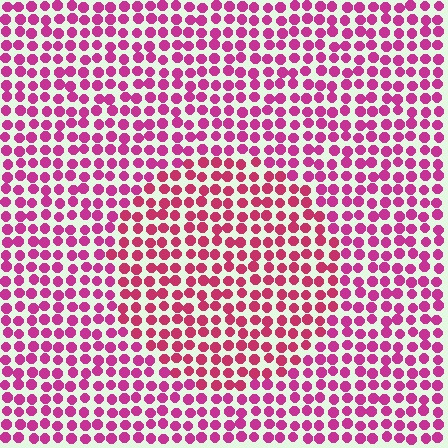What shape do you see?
I see a circle.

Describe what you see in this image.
The image is filled with small magenta elements in a uniform arrangement. A circle-shaped region is visible where the elements are tinted to a slightly different hue, forming a subtle color boundary.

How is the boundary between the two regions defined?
The boundary is defined purely by a slight shift in hue (about 18 degrees). Spacing, size, and orientation are identical on both sides.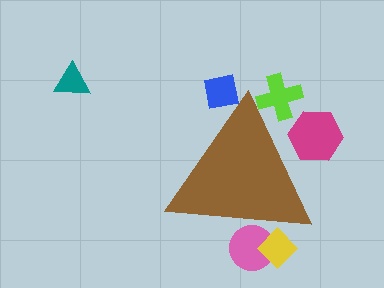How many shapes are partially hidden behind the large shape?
5 shapes are partially hidden.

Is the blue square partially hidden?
Yes, the blue square is partially hidden behind the brown triangle.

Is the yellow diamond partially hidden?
Yes, the yellow diamond is partially hidden behind the brown triangle.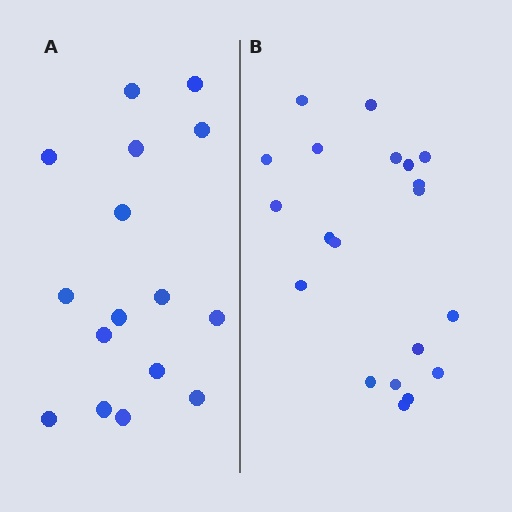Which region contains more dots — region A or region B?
Region B (the right region) has more dots.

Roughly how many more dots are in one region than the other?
Region B has about 4 more dots than region A.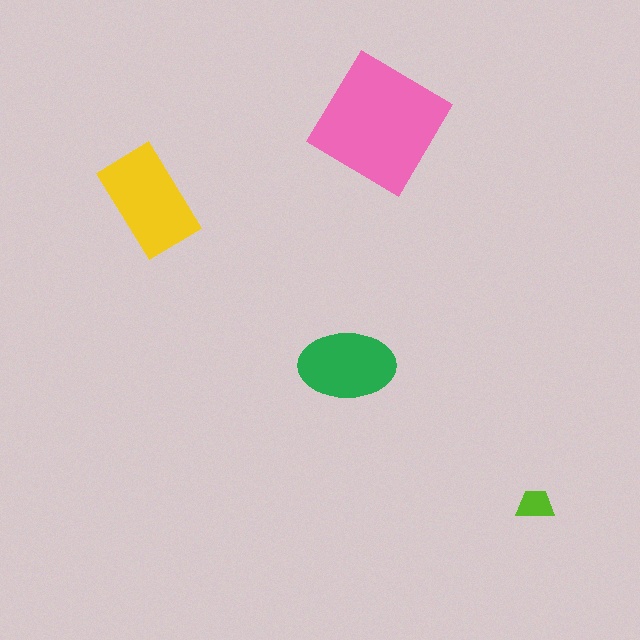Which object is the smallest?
The lime trapezoid.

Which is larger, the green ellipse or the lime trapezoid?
The green ellipse.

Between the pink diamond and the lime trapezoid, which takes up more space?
The pink diamond.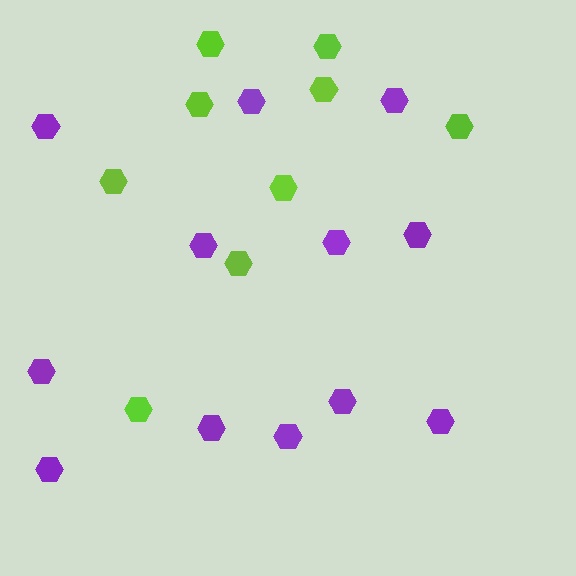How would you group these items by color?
There are 2 groups: one group of lime hexagons (9) and one group of purple hexagons (12).